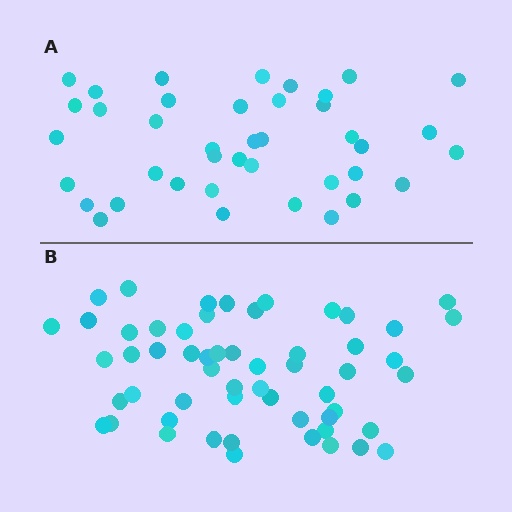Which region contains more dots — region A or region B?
Region B (the bottom region) has more dots.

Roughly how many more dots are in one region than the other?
Region B has approximately 15 more dots than region A.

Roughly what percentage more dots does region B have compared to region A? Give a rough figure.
About 40% more.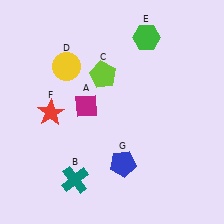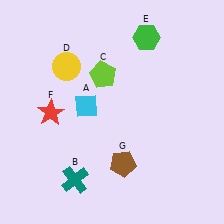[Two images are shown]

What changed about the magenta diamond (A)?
In Image 1, A is magenta. In Image 2, it changed to cyan.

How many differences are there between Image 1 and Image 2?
There are 2 differences between the two images.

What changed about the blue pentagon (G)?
In Image 1, G is blue. In Image 2, it changed to brown.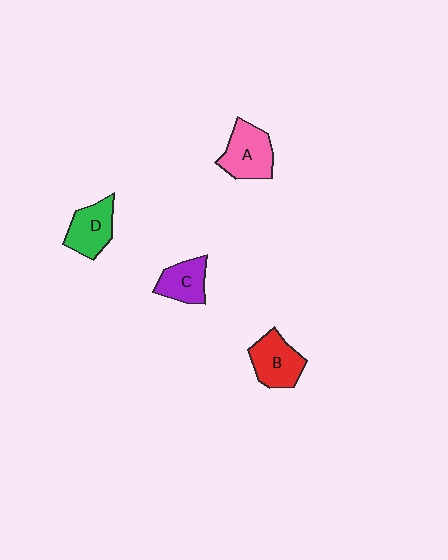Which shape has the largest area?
Shape A (pink).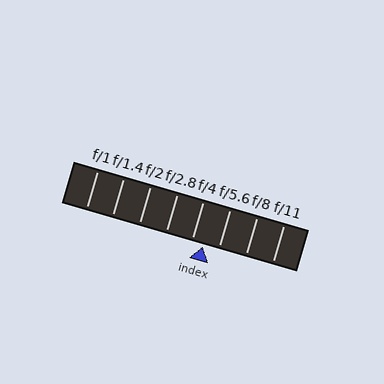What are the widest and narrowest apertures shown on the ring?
The widest aperture shown is f/1 and the narrowest is f/11.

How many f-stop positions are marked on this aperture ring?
There are 8 f-stop positions marked.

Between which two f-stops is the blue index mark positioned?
The index mark is between f/4 and f/5.6.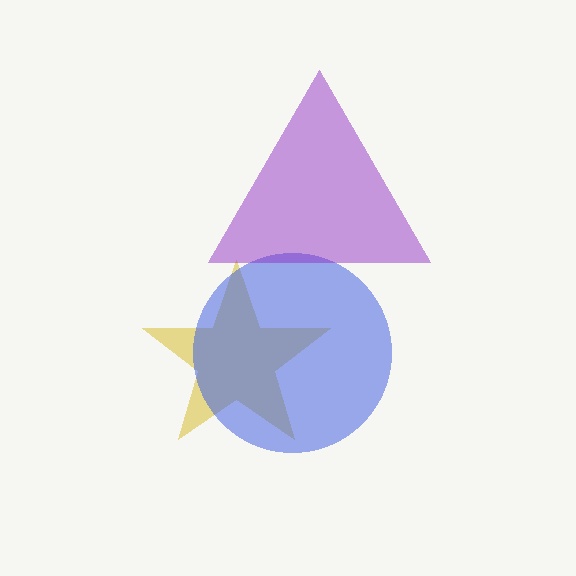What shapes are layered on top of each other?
The layered shapes are: a yellow star, a blue circle, a purple triangle.